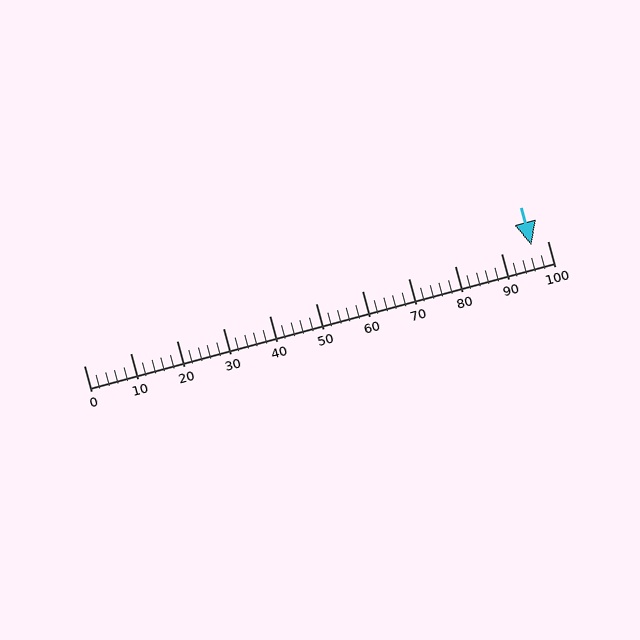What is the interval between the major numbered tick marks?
The major tick marks are spaced 10 units apart.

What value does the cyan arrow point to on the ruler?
The cyan arrow points to approximately 97.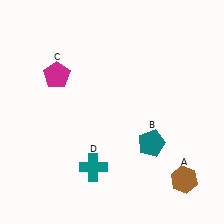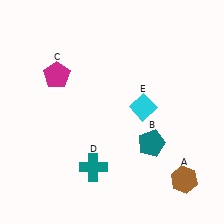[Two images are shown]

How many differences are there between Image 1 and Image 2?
There is 1 difference between the two images.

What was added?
A cyan diamond (E) was added in Image 2.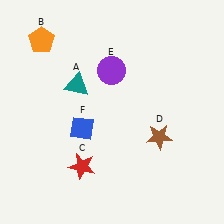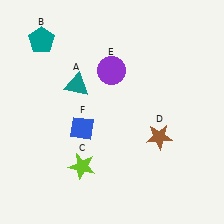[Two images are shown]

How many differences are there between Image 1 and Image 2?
There are 2 differences between the two images.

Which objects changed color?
B changed from orange to teal. C changed from red to lime.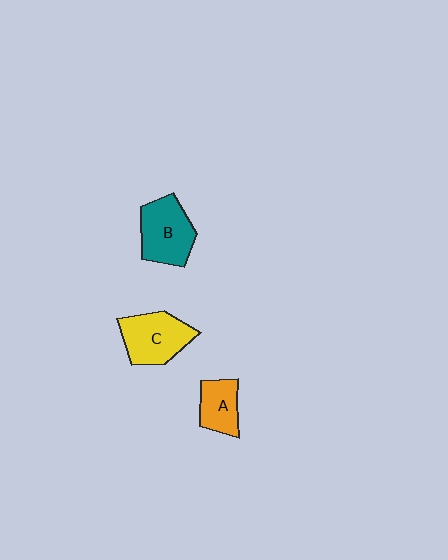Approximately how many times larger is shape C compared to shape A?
Approximately 1.5 times.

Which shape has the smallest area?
Shape A (orange).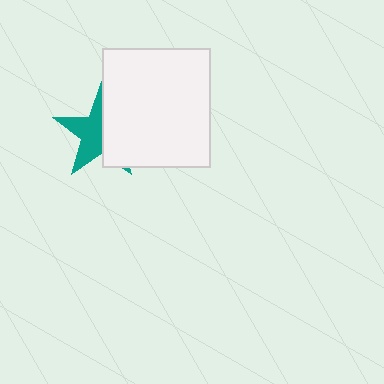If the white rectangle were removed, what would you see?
You would see the complete teal star.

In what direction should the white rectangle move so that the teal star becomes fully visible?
The white rectangle should move right. That is the shortest direction to clear the overlap and leave the teal star fully visible.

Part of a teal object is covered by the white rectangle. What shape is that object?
It is a star.